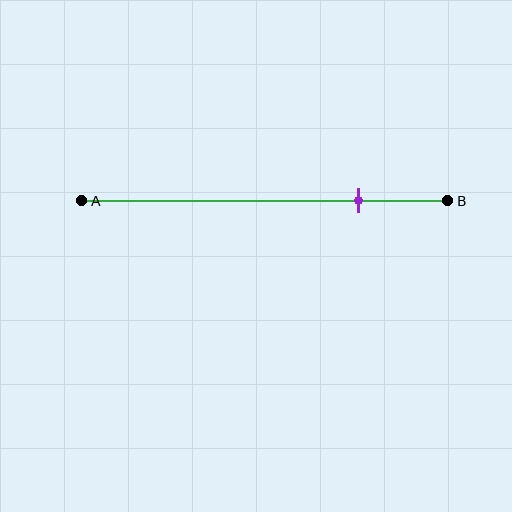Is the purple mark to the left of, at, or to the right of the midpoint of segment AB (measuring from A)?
The purple mark is to the right of the midpoint of segment AB.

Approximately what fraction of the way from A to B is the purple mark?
The purple mark is approximately 75% of the way from A to B.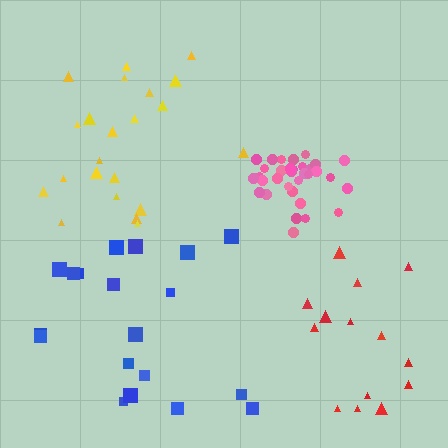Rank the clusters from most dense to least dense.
pink, yellow, blue, red.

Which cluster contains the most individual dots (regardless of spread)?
Pink (33).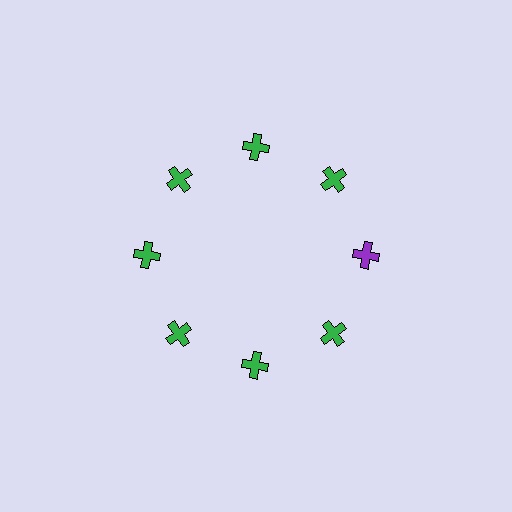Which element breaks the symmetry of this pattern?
The purple cross at roughly the 3 o'clock position breaks the symmetry. All other shapes are green crosses.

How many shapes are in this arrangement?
There are 8 shapes arranged in a ring pattern.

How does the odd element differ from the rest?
It has a different color: purple instead of green.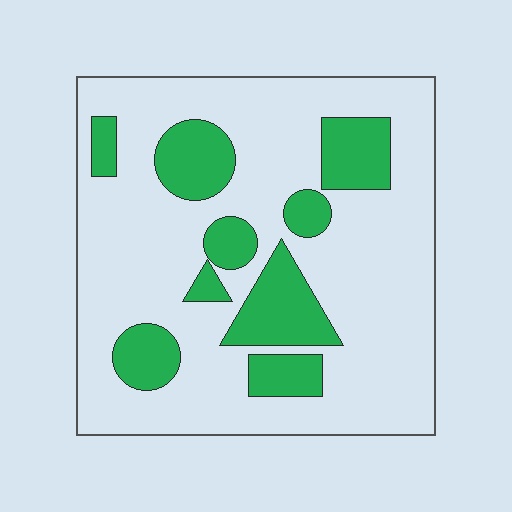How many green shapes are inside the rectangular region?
9.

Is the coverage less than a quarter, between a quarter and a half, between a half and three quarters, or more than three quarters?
Less than a quarter.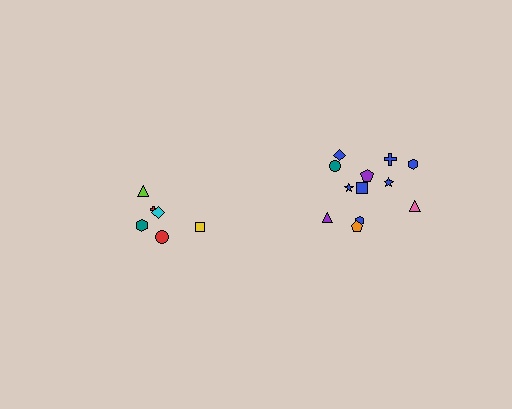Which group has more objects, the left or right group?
The right group.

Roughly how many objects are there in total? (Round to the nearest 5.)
Roughly 20 objects in total.